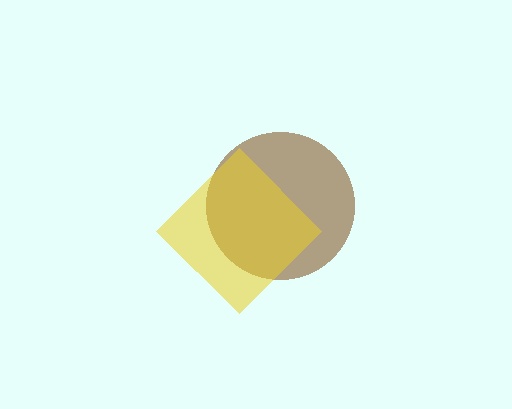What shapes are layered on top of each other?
The layered shapes are: a brown circle, a yellow diamond.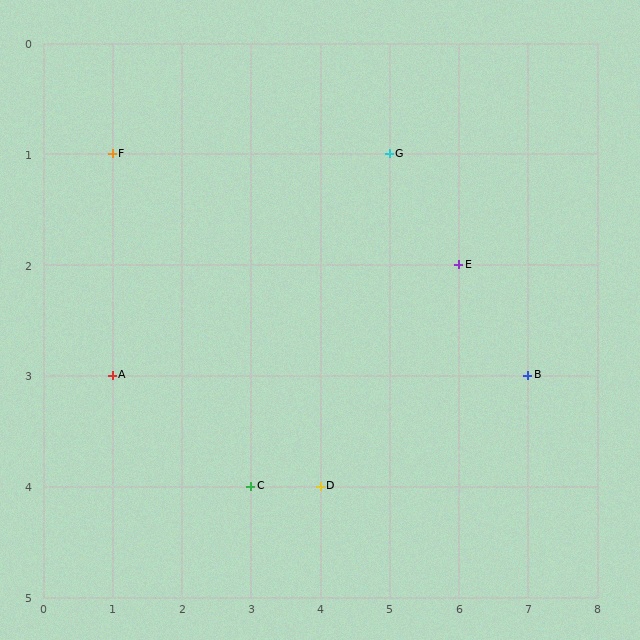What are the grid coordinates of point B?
Point B is at grid coordinates (7, 3).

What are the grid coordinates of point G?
Point G is at grid coordinates (5, 1).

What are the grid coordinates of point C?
Point C is at grid coordinates (3, 4).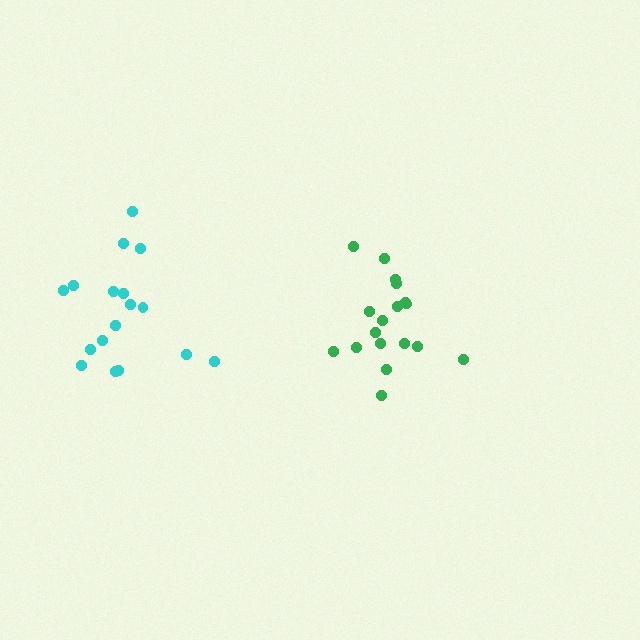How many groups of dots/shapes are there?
There are 2 groups.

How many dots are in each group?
Group 1: 17 dots, Group 2: 18 dots (35 total).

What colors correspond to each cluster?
The clusters are colored: cyan, green.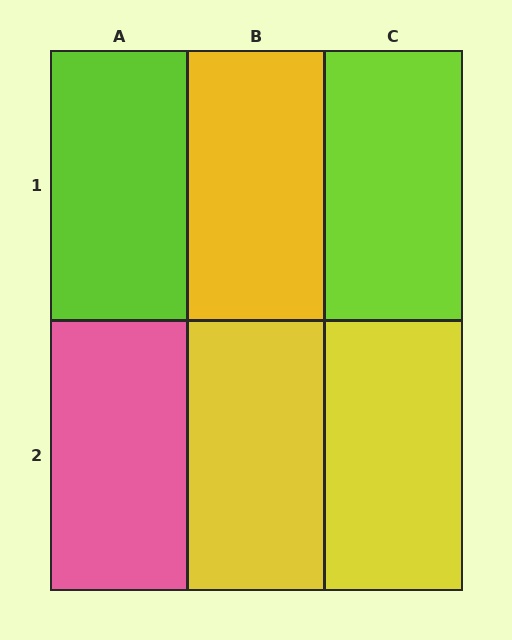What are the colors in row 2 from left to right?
Pink, yellow, yellow.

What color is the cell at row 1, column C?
Lime.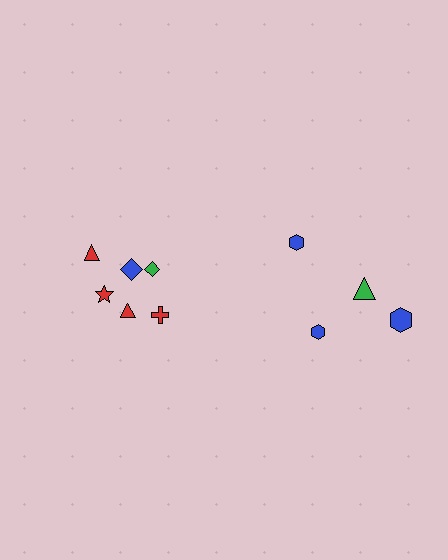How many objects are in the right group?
There are 4 objects.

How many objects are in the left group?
There are 6 objects.